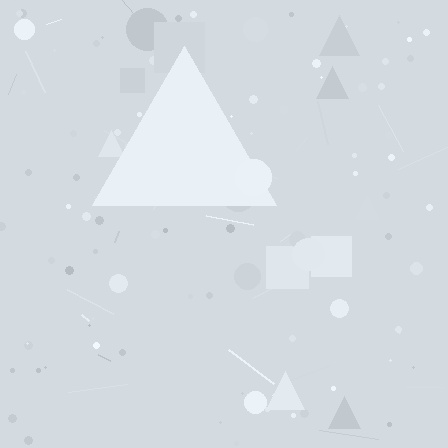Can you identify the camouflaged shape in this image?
The camouflaged shape is a triangle.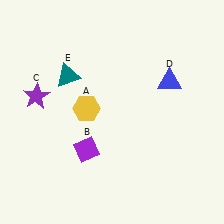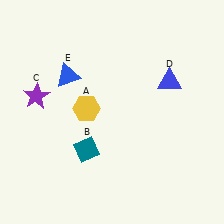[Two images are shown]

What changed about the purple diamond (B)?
In Image 1, B is purple. In Image 2, it changed to teal.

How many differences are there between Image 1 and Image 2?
There are 2 differences between the two images.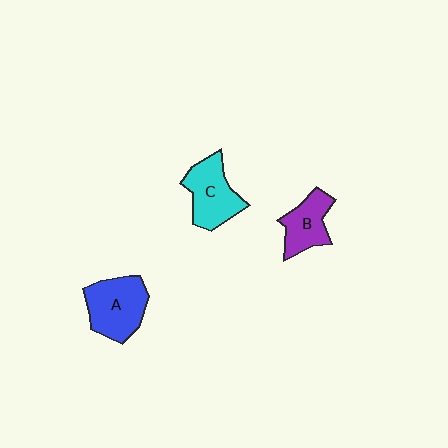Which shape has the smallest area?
Shape B (purple).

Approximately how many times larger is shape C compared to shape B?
Approximately 1.3 times.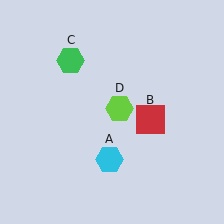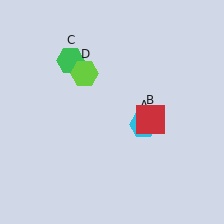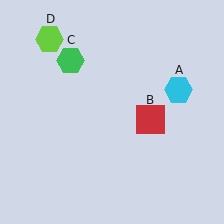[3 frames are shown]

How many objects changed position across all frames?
2 objects changed position: cyan hexagon (object A), lime hexagon (object D).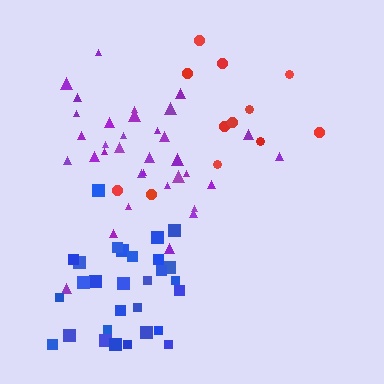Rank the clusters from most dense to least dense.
purple, blue, red.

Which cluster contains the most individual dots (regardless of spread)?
Purple (35).